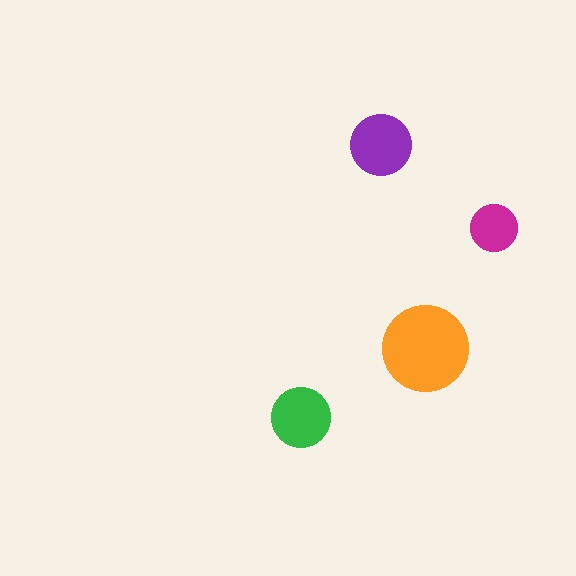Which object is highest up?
The purple circle is topmost.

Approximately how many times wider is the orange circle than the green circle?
About 1.5 times wider.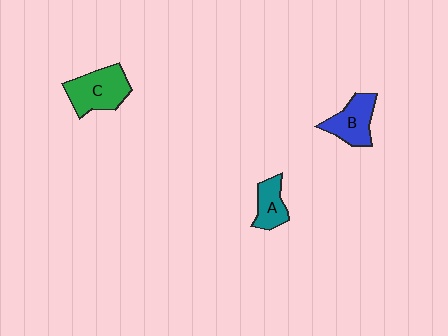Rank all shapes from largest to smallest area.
From largest to smallest: C (green), B (blue), A (teal).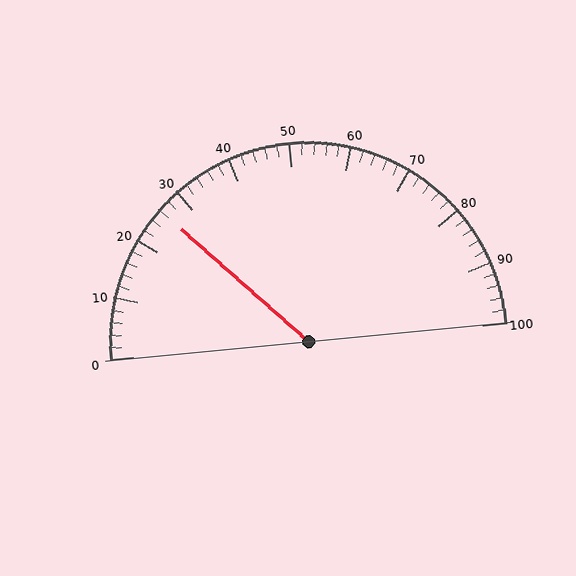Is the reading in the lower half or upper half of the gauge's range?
The reading is in the lower half of the range (0 to 100).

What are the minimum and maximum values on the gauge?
The gauge ranges from 0 to 100.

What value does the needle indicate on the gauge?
The needle indicates approximately 26.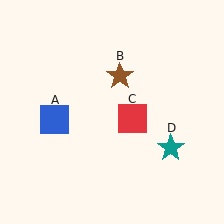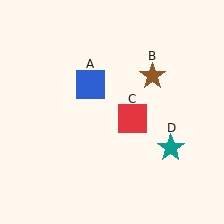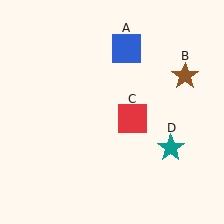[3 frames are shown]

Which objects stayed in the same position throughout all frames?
Red square (object C) and teal star (object D) remained stationary.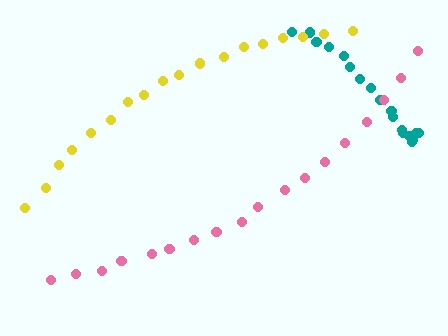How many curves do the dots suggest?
There are 3 distinct paths.